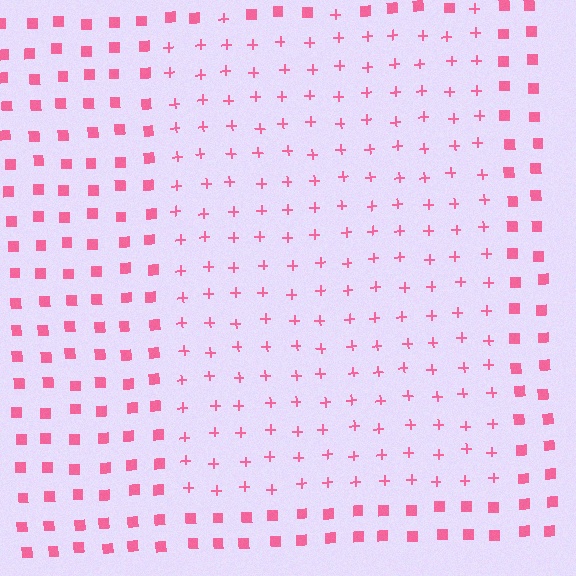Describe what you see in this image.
The image is filled with small pink elements arranged in a uniform grid. A rectangle-shaped region contains plus signs, while the surrounding area contains squares. The boundary is defined purely by the change in element shape.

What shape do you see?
I see a rectangle.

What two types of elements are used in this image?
The image uses plus signs inside the rectangle region and squares outside it.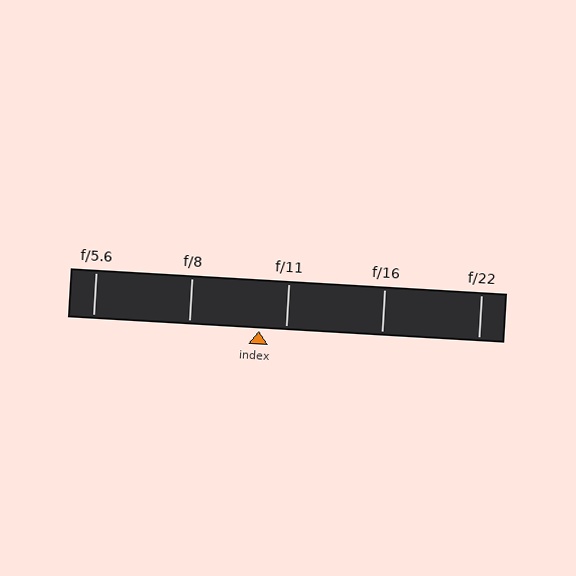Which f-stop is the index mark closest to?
The index mark is closest to f/11.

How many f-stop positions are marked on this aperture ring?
There are 5 f-stop positions marked.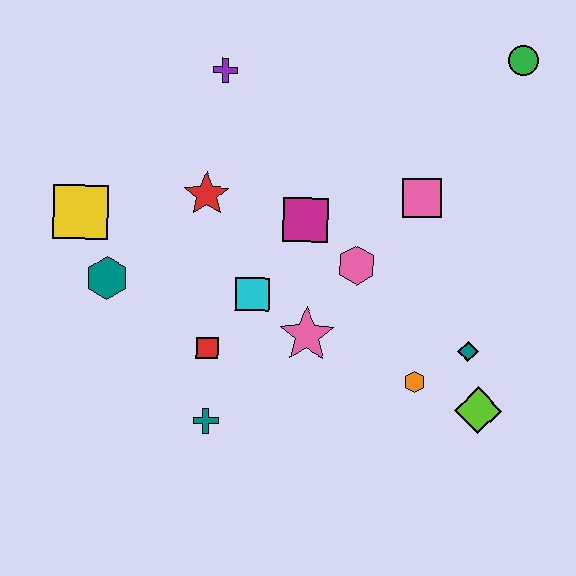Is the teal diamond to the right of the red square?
Yes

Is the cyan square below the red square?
No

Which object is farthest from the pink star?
The green circle is farthest from the pink star.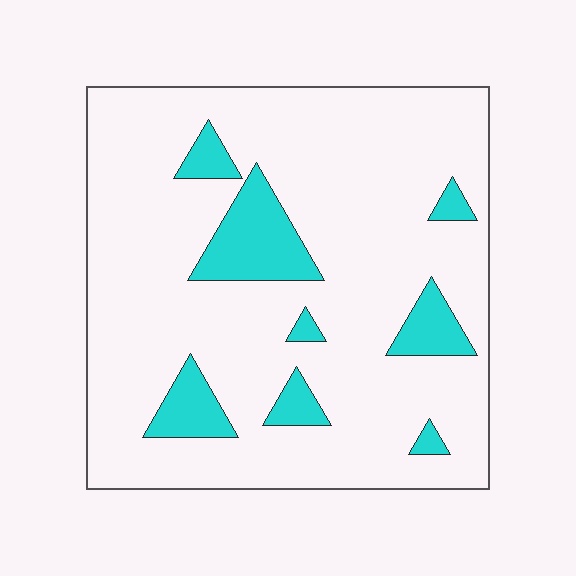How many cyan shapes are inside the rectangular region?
8.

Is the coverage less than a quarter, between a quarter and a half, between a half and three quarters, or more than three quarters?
Less than a quarter.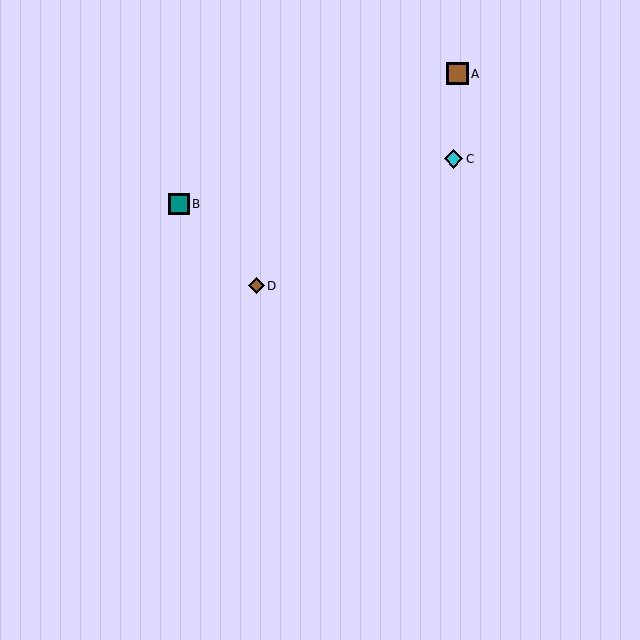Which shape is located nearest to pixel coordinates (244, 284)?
The brown diamond (labeled D) at (256, 286) is nearest to that location.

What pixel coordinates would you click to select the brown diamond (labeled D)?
Click at (256, 286) to select the brown diamond D.